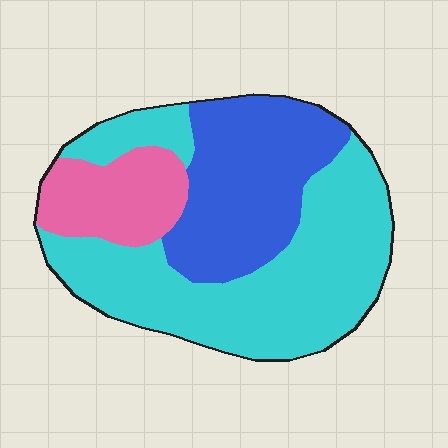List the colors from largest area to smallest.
From largest to smallest: cyan, blue, pink.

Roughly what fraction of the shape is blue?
Blue covers about 30% of the shape.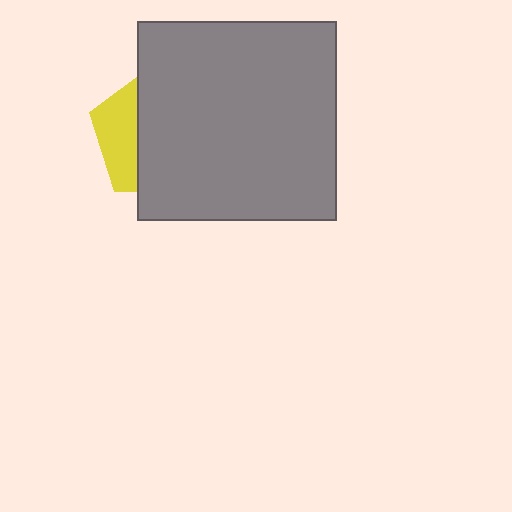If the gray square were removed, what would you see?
You would see the complete yellow pentagon.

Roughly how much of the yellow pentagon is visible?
A small part of it is visible (roughly 31%).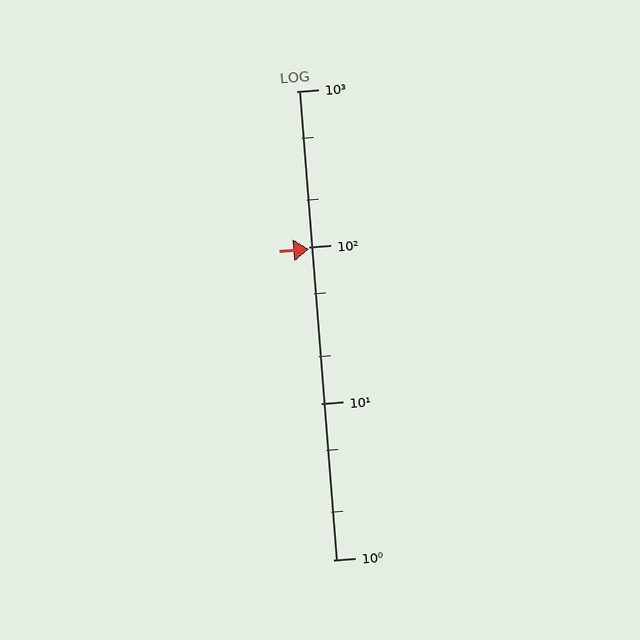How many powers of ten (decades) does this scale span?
The scale spans 3 decades, from 1 to 1000.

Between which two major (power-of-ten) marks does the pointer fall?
The pointer is between 10 and 100.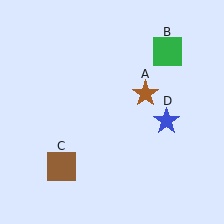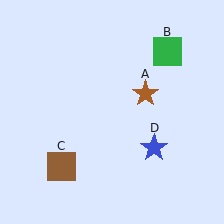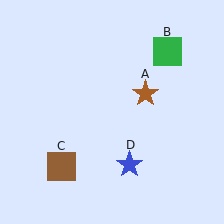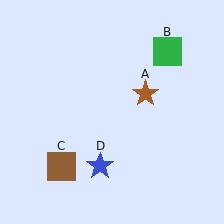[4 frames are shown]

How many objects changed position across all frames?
1 object changed position: blue star (object D).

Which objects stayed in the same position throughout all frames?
Brown star (object A) and green square (object B) and brown square (object C) remained stationary.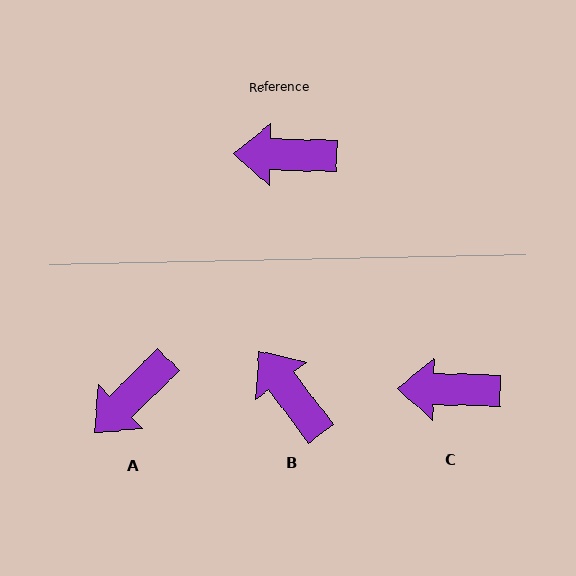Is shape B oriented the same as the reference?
No, it is off by about 52 degrees.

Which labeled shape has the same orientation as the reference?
C.